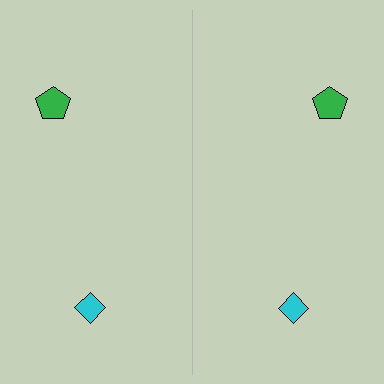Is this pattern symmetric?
Yes, this pattern has bilateral (reflection) symmetry.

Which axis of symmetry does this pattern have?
The pattern has a vertical axis of symmetry running through the center of the image.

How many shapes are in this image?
There are 4 shapes in this image.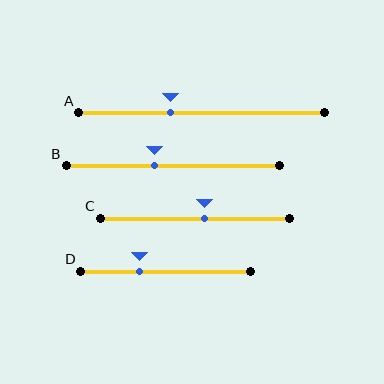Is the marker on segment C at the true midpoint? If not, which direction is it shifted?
No, the marker on segment C is shifted to the right by about 5% of the segment length.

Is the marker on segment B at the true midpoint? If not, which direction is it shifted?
No, the marker on segment B is shifted to the left by about 9% of the segment length.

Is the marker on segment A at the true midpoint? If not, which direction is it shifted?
No, the marker on segment A is shifted to the left by about 13% of the segment length.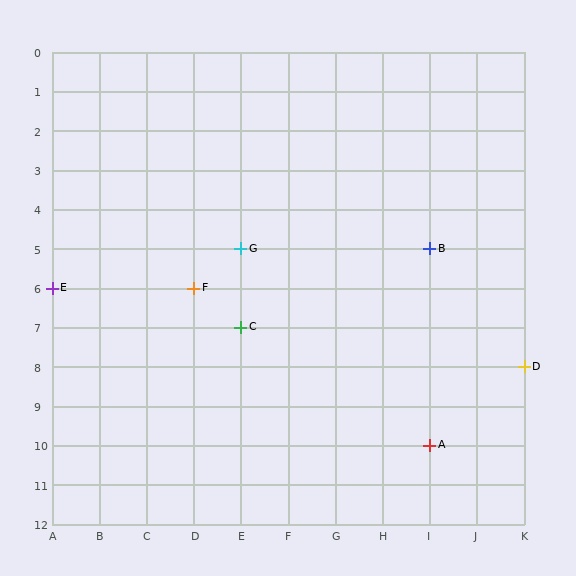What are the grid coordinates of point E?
Point E is at grid coordinates (A, 6).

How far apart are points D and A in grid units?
Points D and A are 2 columns and 2 rows apart (about 2.8 grid units diagonally).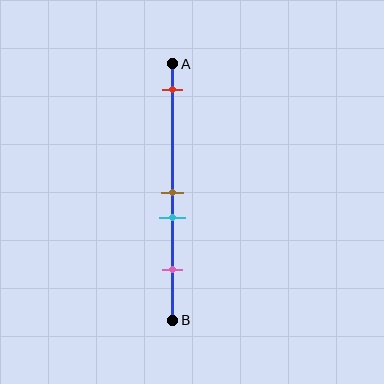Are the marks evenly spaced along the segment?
No, the marks are not evenly spaced.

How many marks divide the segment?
There are 4 marks dividing the segment.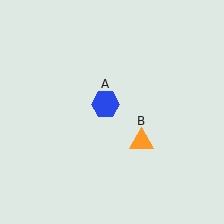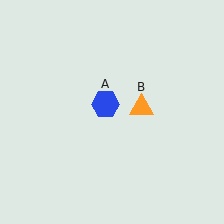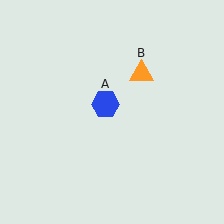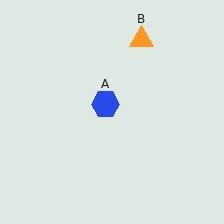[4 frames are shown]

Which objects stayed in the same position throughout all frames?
Blue hexagon (object A) remained stationary.